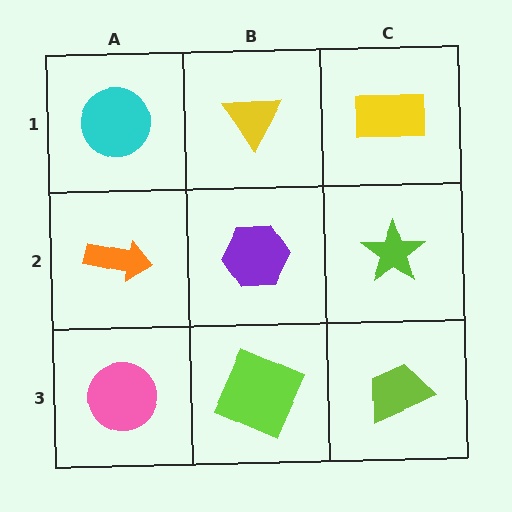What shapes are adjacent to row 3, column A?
An orange arrow (row 2, column A), a lime square (row 3, column B).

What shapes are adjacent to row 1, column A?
An orange arrow (row 2, column A), a yellow triangle (row 1, column B).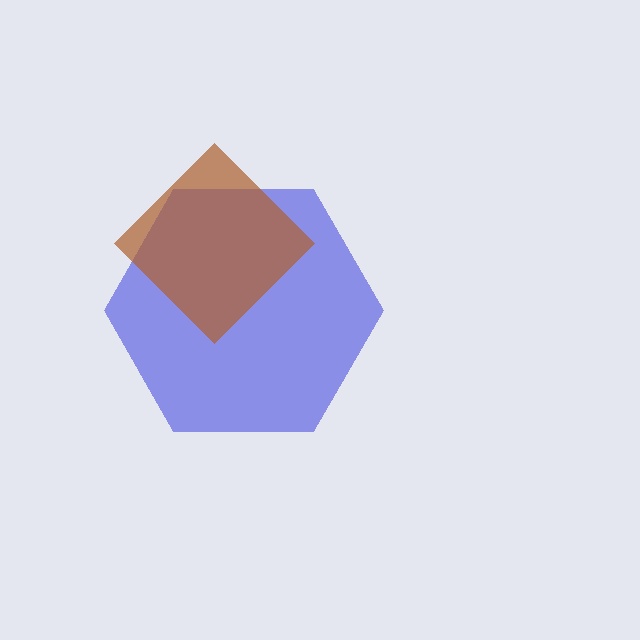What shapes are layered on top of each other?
The layered shapes are: a blue hexagon, a brown diamond.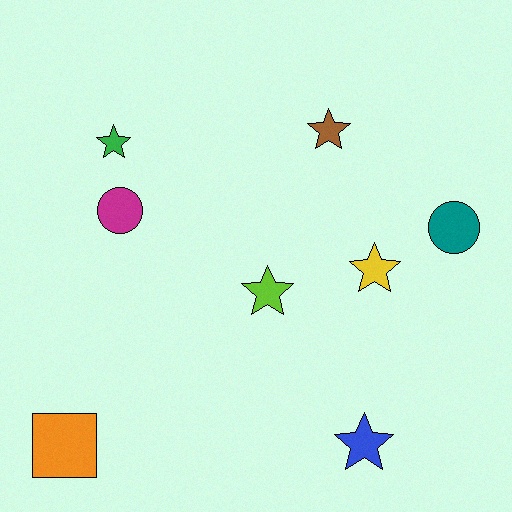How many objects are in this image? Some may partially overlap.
There are 8 objects.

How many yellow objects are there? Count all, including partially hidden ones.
There is 1 yellow object.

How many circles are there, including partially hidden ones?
There are 2 circles.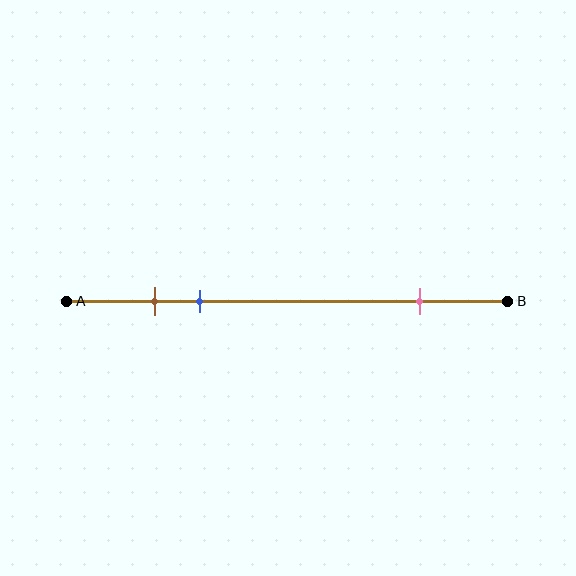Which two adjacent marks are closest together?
The brown and blue marks are the closest adjacent pair.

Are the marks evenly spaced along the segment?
No, the marks are not evenly spaced.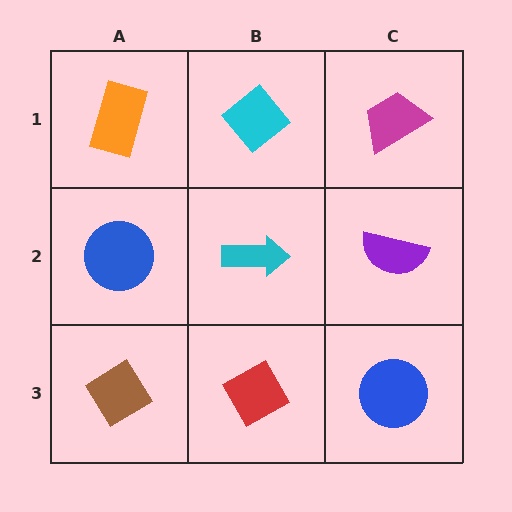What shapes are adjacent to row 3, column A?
A blue circle (row 2, column A), a red diamond (row 3, column B).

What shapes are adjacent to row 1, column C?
A purple semicircle (row 2, column C), a cyan diamond (row 1, column B).